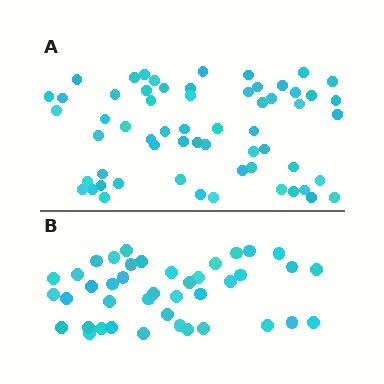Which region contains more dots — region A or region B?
Region A (the top region) has more dots.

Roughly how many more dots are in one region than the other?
Region A has approximately 20 more dots than region B.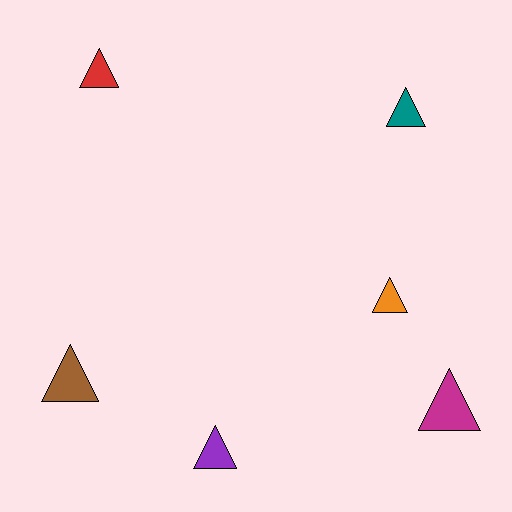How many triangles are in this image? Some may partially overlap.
There are 6 triangles.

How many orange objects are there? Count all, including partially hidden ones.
There is 1 orange object.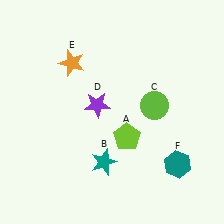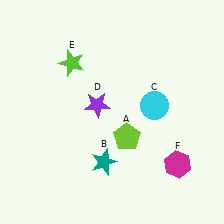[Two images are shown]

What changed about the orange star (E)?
In Image 1, E is orange. In Image 2, it changed to lime.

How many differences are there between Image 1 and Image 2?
There are 3 differences between the two images.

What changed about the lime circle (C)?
In Image 1, C is lime. In Image 2, it changed to cyan.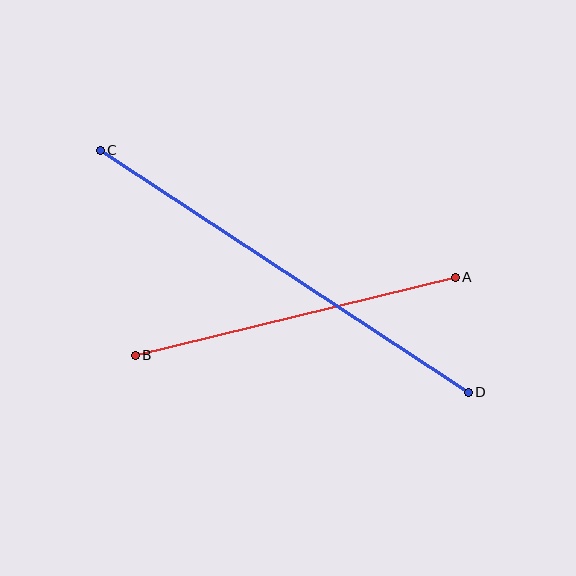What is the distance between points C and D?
The distance is approximately 441 pixels.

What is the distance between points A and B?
The distance is approximately 329 pixels.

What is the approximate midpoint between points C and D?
The midpoint is at approximately (284, 271) pixels.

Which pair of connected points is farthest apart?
Points C and D are farthest apart.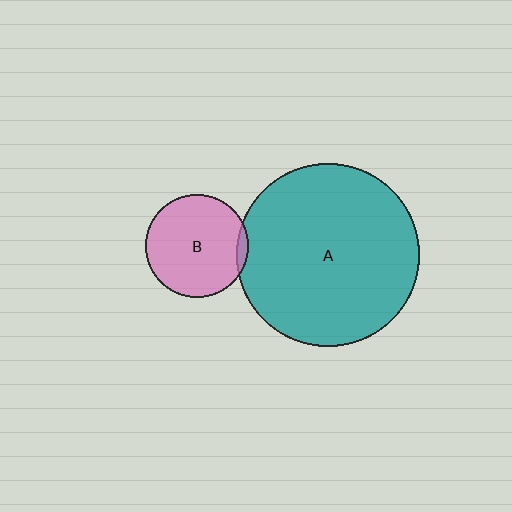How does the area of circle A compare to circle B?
Approximately 3.2 times.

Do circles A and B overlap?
Yes.